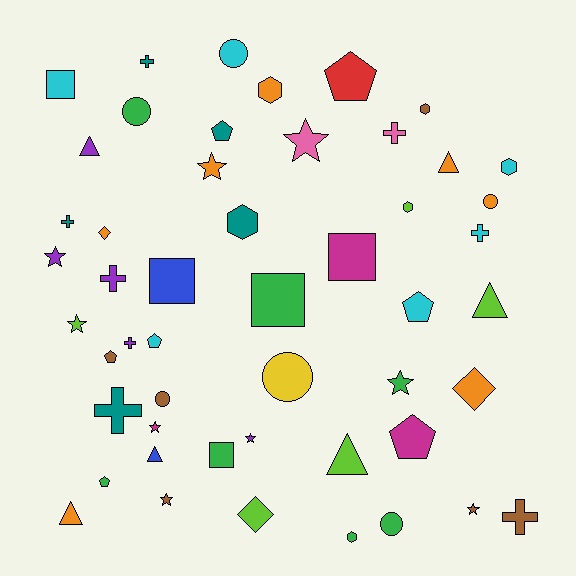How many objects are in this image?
There are 50 objects.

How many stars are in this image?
There are 9 stars.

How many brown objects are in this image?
There are 6 brown objects.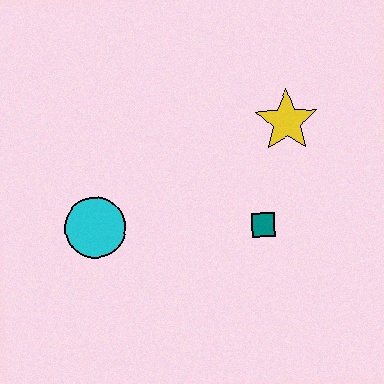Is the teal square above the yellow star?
No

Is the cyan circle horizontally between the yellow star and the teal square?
No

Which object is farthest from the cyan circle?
The yellow star is farthest from the cyan circle.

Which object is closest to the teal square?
The yellow star is closest to the teal square.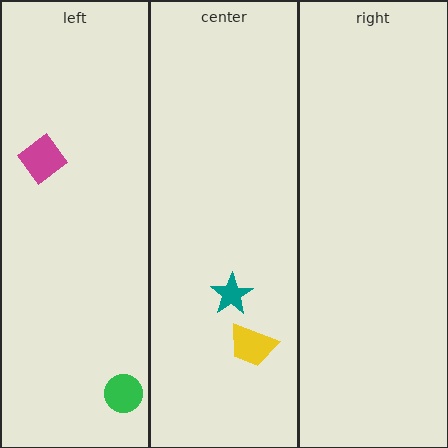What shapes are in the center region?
The yellow trapezoid, the teal star.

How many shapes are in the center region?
2.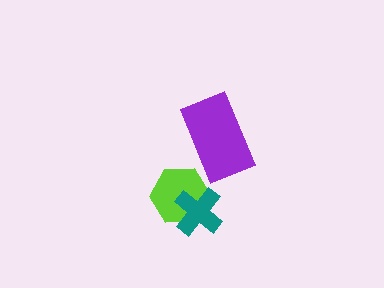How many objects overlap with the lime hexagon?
1 object overlaps with the lime hexagon.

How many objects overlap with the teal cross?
1 object overlaps with the teal cross.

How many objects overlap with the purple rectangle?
0 objects overlap with the purple rectangle.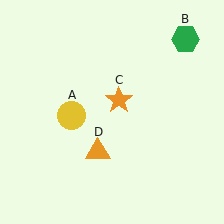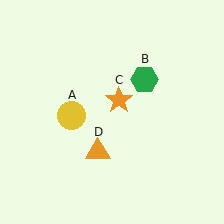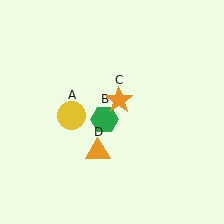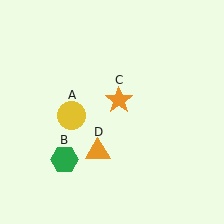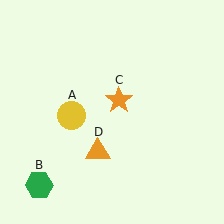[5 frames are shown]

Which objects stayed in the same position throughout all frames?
Yellow circle (object A) and orange star (object C) and orange triangle (object D) remained stationary.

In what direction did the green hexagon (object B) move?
The green hexagon (object B) moved down and to the left.